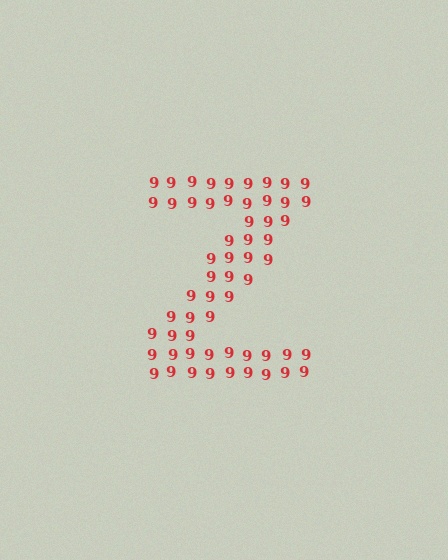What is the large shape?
The large shape is the letter Z.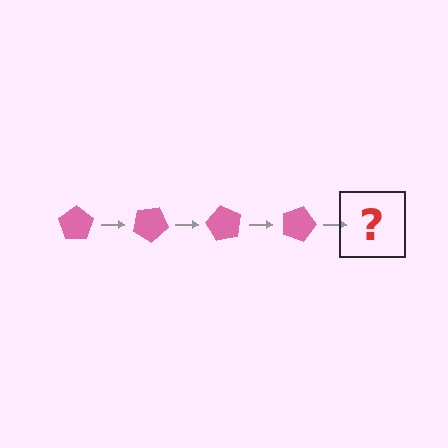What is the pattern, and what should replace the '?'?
The pattern is that the pentagon rotates 30 degrees each step. The '?' should be a pink pentagon rotated 120 degrees.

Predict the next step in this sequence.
The next step is a pink pentagon rotated 120 degrees.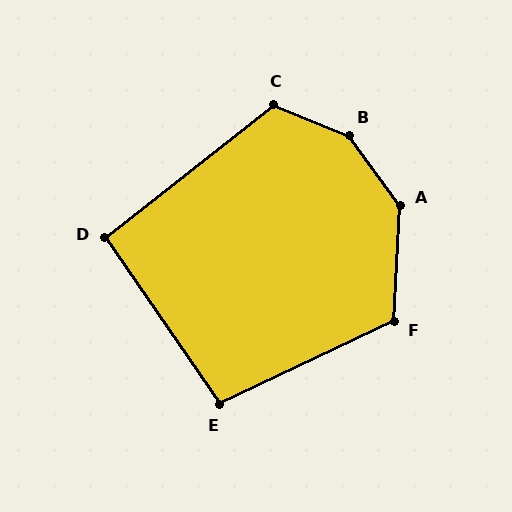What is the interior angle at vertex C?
Approximately 119 degrees (obtuse).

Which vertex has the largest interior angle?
B, at approximately 148 degrees.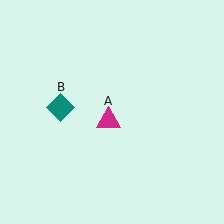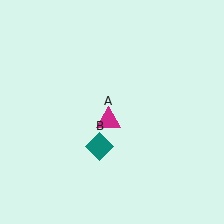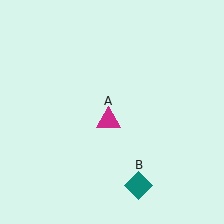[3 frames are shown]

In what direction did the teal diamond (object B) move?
The teal diamond (object B) moved down and to the right.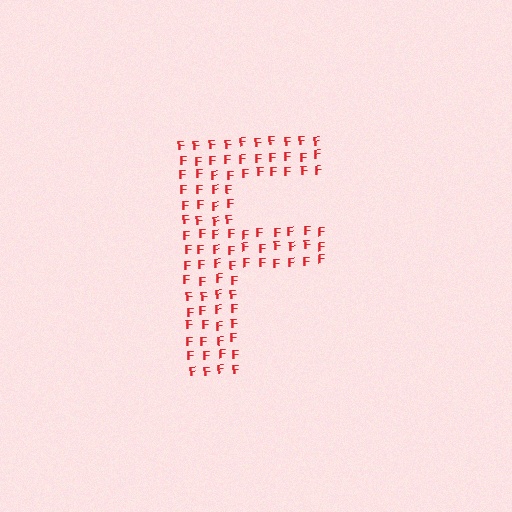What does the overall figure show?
The overall figure shows the letter F.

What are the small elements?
The small elements are letter F's.